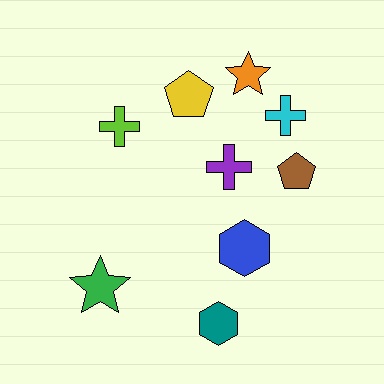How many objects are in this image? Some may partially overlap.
There are 9 objects.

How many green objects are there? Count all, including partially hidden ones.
There is 1 green object.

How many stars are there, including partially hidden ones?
There are 2 stars.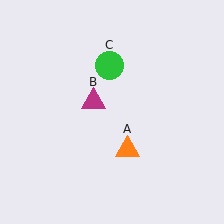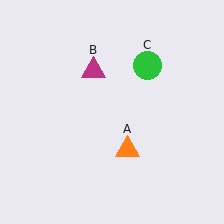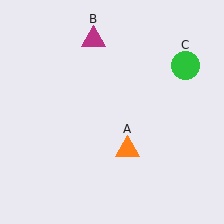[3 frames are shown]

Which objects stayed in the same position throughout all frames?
Orange triangle (object A) remained stationary.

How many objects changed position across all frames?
2 objects changed position: magenta triangle (object B), green circle (object C).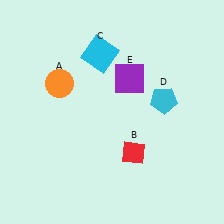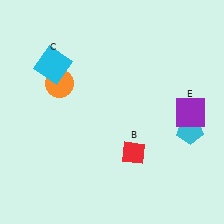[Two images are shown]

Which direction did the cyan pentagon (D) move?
The cyan pentagon (D) moved down.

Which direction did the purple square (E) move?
The purple square (E) moved right.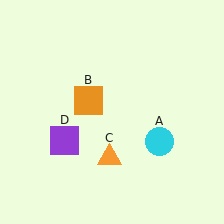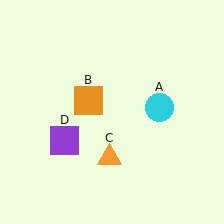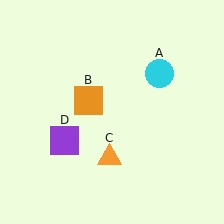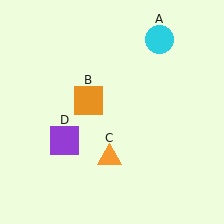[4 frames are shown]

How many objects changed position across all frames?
1 object changed position: cyan circle (object A).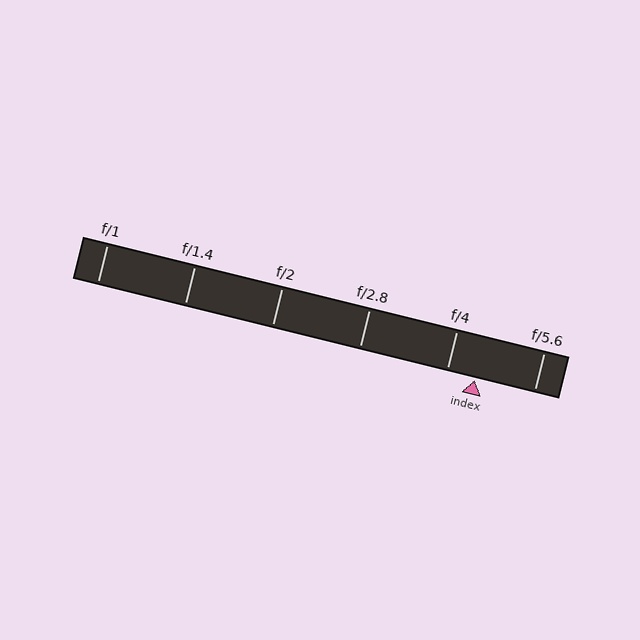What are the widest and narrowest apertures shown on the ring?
The widest aperture shown is f/1 and the narrowest is f/5.6.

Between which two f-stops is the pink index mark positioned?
The index mark is between f/4 and f/5.6.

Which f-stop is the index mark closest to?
The index mark is closest to f/4.